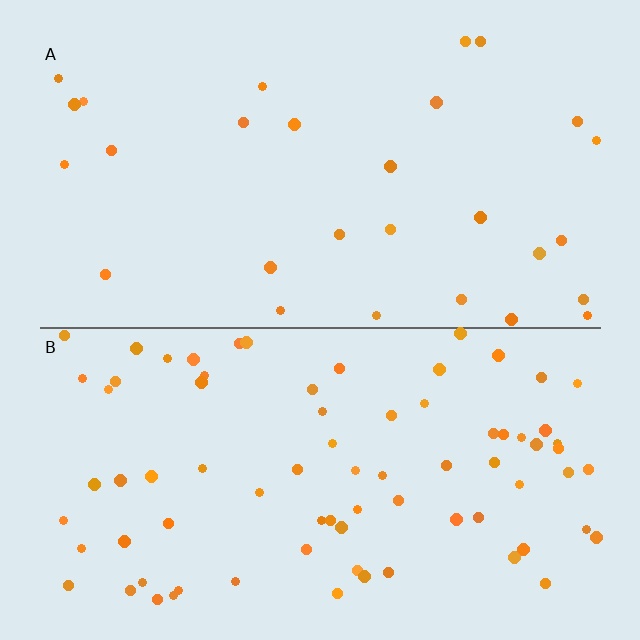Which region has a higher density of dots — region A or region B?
B (the bottom).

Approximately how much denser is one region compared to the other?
Approximately 2.7× — region B over region A.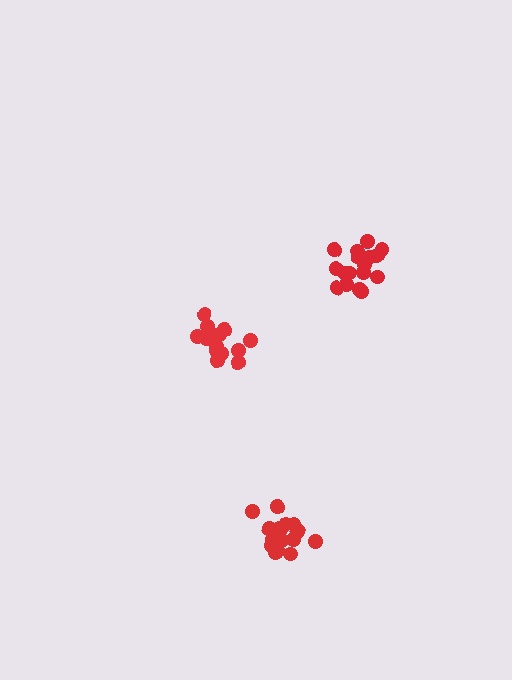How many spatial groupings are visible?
There are 3 spatial groupings.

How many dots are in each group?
Group 1: 17 dots, Group 2: 18 dots, Group 3: 15 dots (50 total).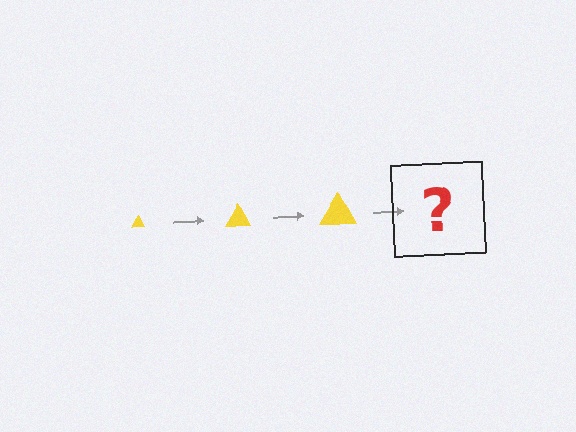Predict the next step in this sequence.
The next step is a yellow triangle, larger than the previous one.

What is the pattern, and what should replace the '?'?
The pattern is that the triangle gets progressively larger each step. The '?' should be a yellow triangle, larger than the previous one.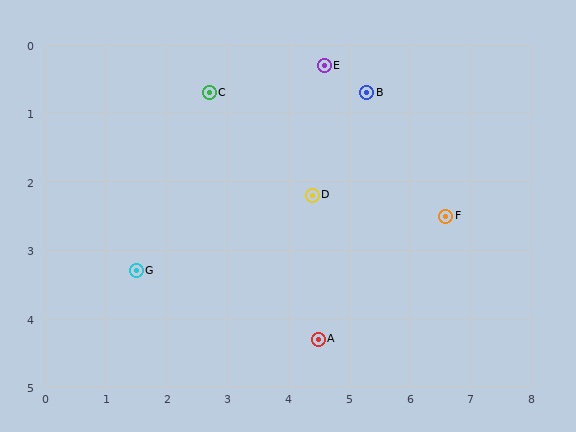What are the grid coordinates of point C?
Point C is at approximately (2.7, 0.7).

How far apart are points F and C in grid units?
Points F and C are about 4.3 grid units apart.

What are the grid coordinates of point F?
Point F is at approximately (6.6, 2.5).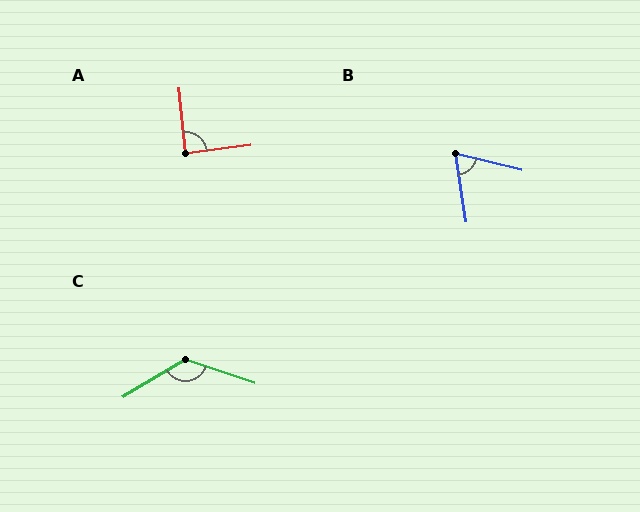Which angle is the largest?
C, at approximately 130 degrees.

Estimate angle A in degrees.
Approximately 89 degrees.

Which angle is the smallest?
B, at approximately 67 degrees.